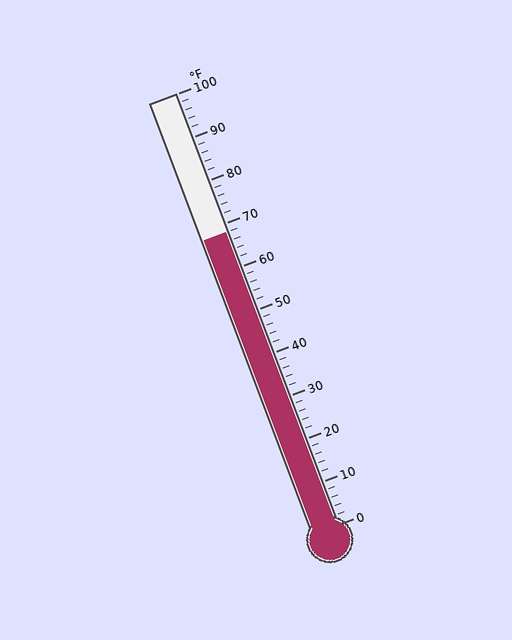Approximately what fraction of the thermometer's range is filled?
The thermometer is filled to approximately 70% of its range.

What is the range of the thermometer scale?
The thermometer scale ranges from 0°F to 100°F.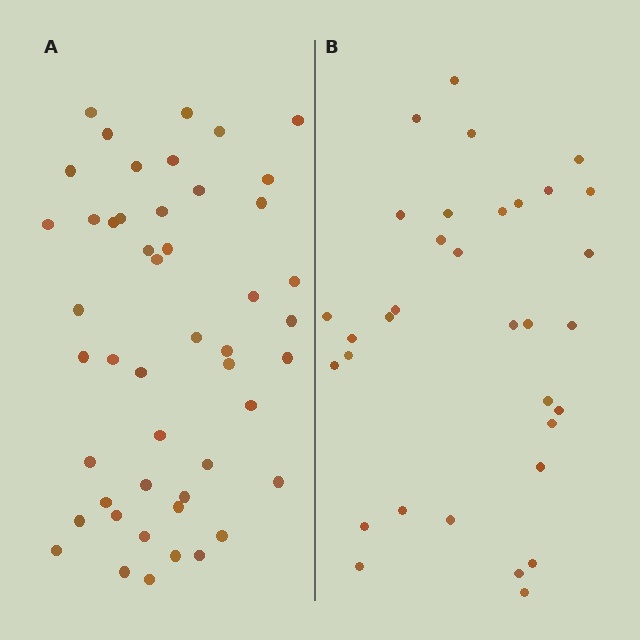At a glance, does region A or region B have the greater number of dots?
Region A (the left region) has more dots.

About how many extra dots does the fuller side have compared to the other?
Region A has approximately 15 more dots than region B.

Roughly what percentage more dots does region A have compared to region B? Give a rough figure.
About 45% more.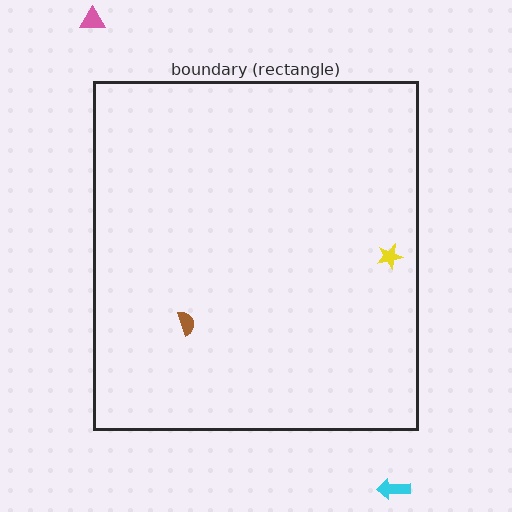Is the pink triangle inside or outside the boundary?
Outside.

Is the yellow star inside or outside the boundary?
Inside.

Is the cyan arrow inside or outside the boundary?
Outside.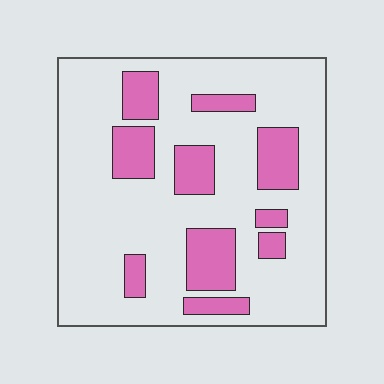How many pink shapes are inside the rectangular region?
10.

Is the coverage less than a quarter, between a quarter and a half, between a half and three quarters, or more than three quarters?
Less than a quarter.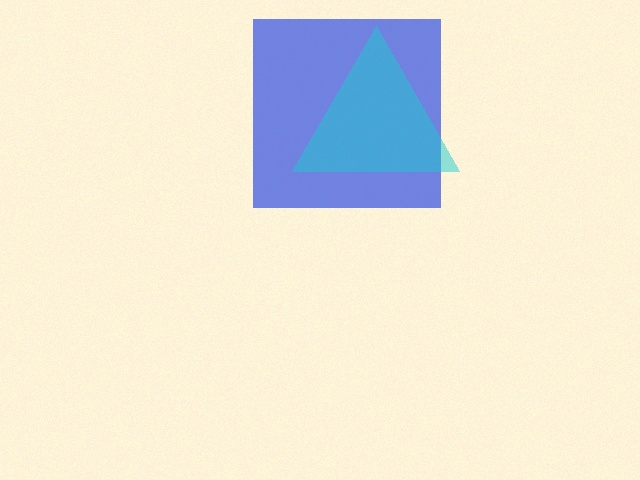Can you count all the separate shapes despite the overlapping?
Yes, there are 2 separate shapes.